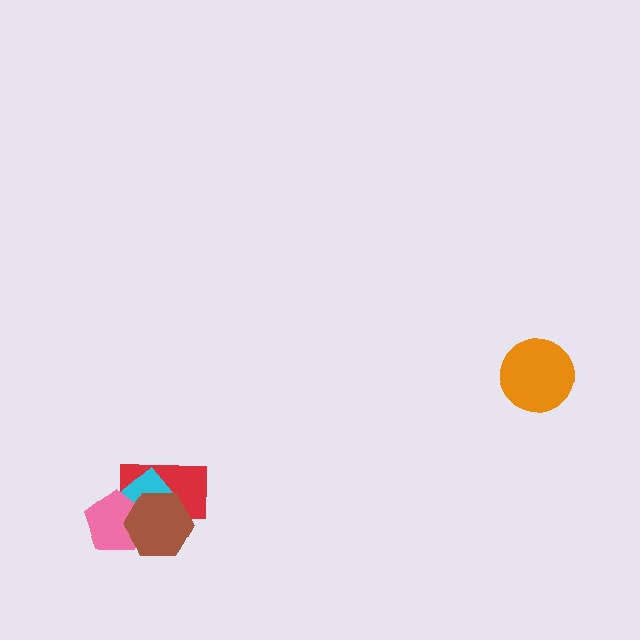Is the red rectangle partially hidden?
Yes, it is partially covered by another shape.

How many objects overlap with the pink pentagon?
3 objects overlap with the pink pentagon.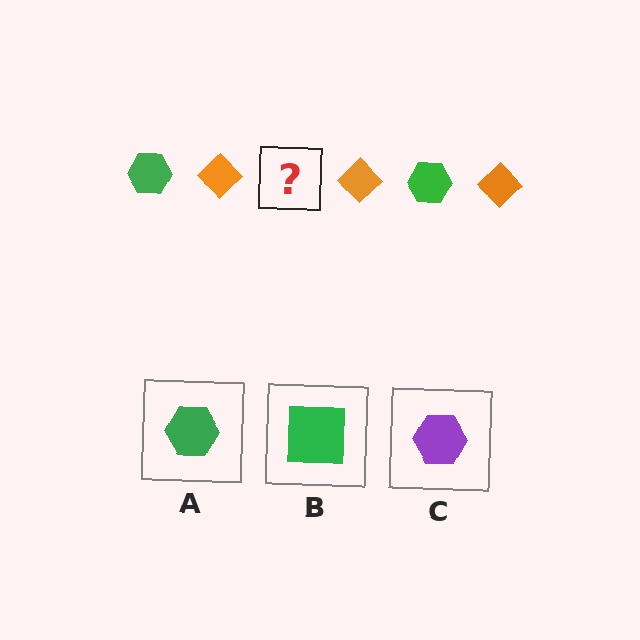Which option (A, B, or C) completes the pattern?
A.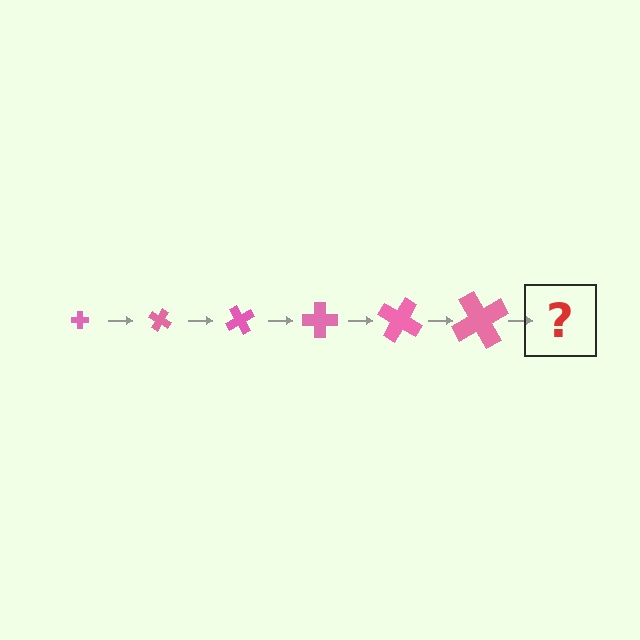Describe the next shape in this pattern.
It should be a cross, larger than the previous one and rotated 180 degrees from the start.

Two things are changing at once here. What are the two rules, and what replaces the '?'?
The two rules are that the cross grows larger each step and it rotates 30 degrees each step. The '?' should be a cross, larger than the previous one and rotated 180 degrees from the start.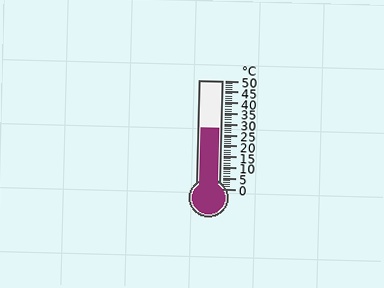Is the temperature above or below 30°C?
The temperature is below 30°C.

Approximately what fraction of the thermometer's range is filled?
The thermometer is filled to approximately 55% of its range.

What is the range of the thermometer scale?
The thermometer scale ranges from 0°C to 50°C.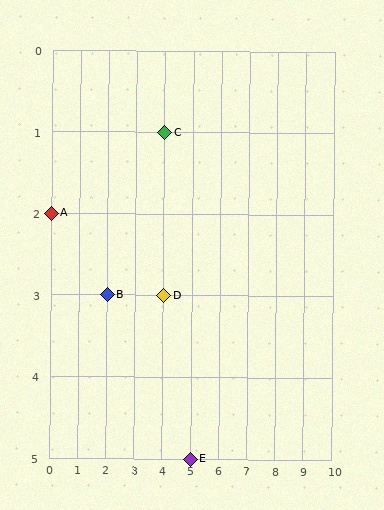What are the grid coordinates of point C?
Point C is at grid coordinates (4, 1).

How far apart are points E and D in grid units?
Points E and D are 1 column and 2 rows apart (about 2.2 grid units diagonally).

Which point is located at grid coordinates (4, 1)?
Point C is at (4, 1).